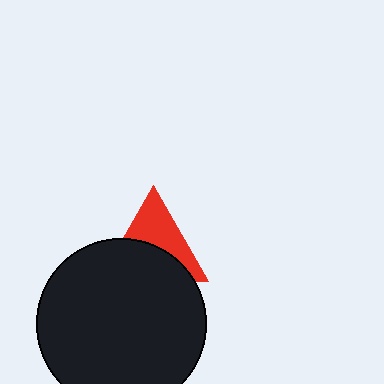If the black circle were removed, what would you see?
You would see the complete red triangle.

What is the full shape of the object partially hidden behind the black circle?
The partially hidden object is a red triangle.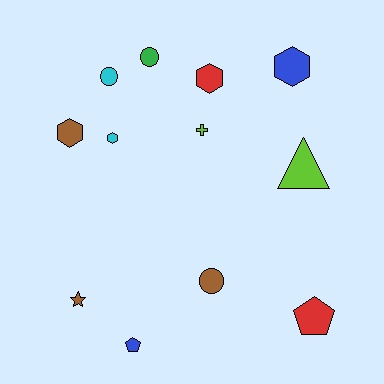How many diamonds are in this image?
There are no diamonds.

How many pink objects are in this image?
There are no pink objects.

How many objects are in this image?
There are 12 objects.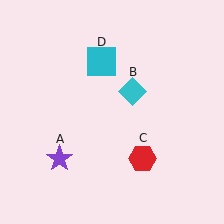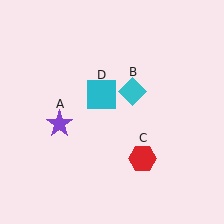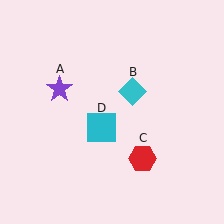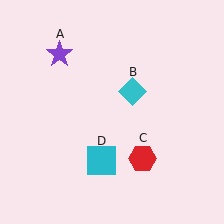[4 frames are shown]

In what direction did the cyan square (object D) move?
The cyan square (object D) moved down.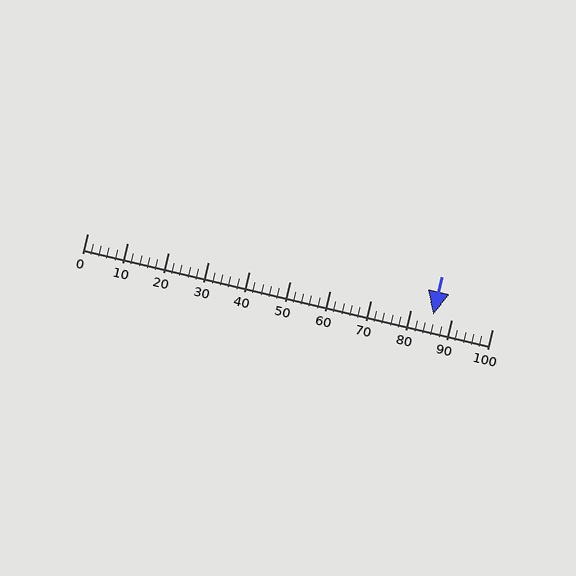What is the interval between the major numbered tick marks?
The major tick marks are spaced 10 units apart.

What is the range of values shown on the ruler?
The ruler shows values from 0 to 100.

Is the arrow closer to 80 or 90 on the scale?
The arrow is closer to 90.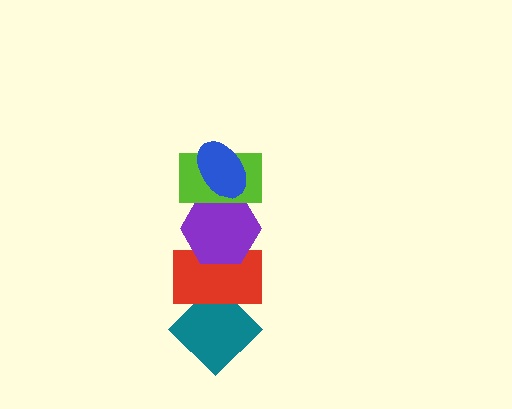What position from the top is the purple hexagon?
The purple hexagon is 3rd from the top.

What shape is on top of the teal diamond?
The red rectangle is on top of the teal diamond.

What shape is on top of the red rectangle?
The purple hexagon is on top of the red rectangle.